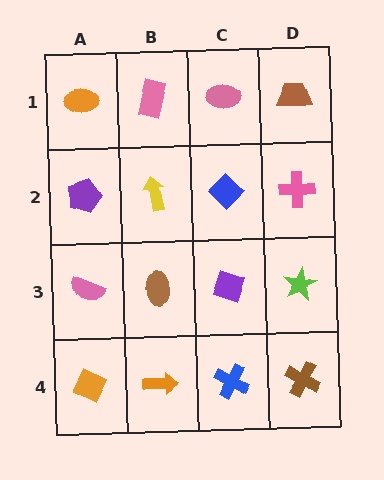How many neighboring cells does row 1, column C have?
3.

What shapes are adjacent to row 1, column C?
A blue diamond (row 2, column C), a pink rectangle (row 1, column B), a brown trapezoid (row 1, column D).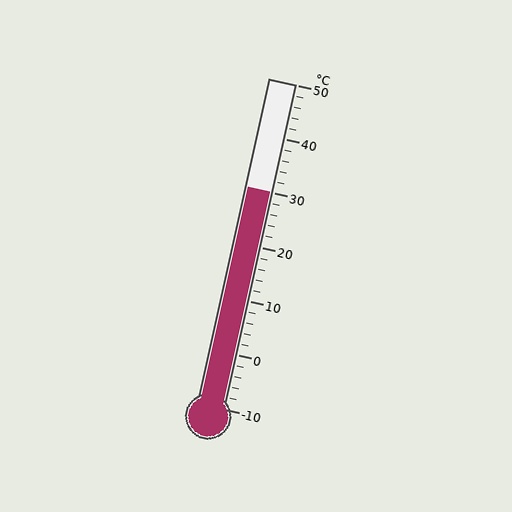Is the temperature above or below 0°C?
The temperature is above 0°C.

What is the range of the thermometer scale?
The thermometer scale ranges from -10°C to 50°C.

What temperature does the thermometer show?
The thermometer shows approximately 30°C.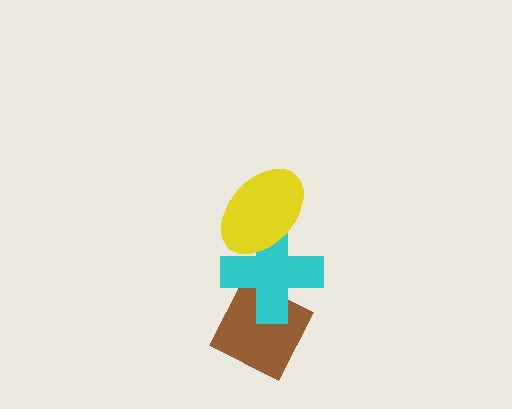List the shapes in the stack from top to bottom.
From top to bottom: the yellow ellipse, the cyan cross, the brown diamond.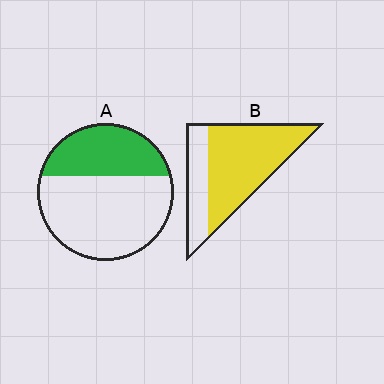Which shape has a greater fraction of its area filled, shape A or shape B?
Shape B.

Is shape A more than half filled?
No.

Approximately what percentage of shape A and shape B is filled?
A is approximately 35% and B is approximately 70%.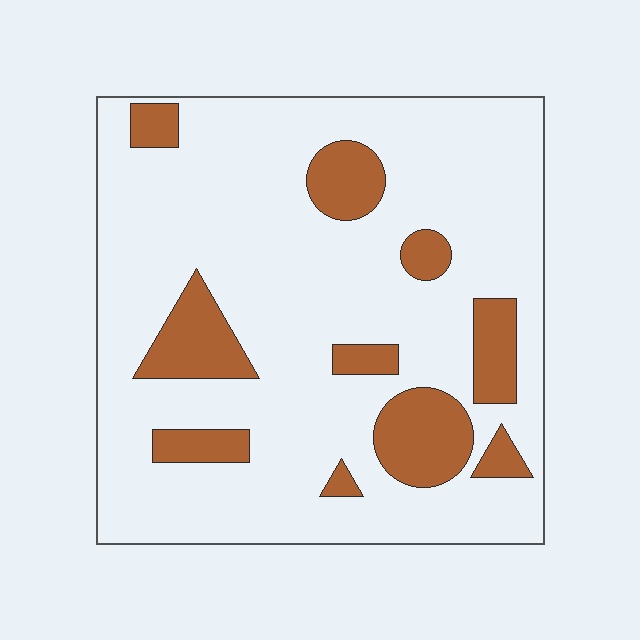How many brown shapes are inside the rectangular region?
10.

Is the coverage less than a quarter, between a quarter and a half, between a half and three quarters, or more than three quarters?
Less than a quarter.